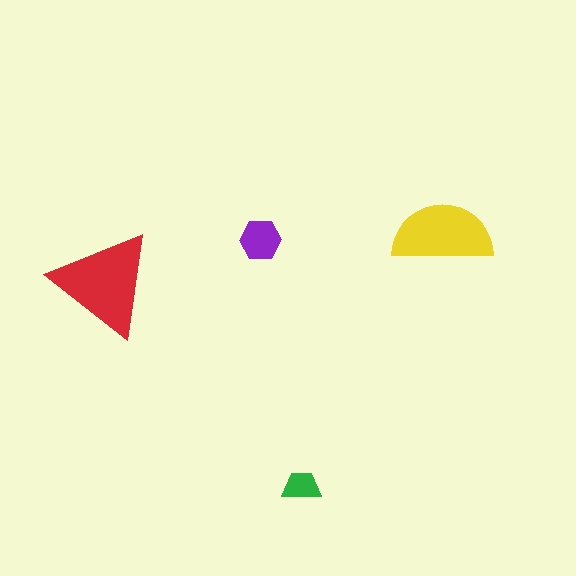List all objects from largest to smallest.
The red triangle, the yellow semicircle, the purple hexagon, the green trapezoid.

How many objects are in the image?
There are 4 objects in the image.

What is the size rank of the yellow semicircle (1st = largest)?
2nd.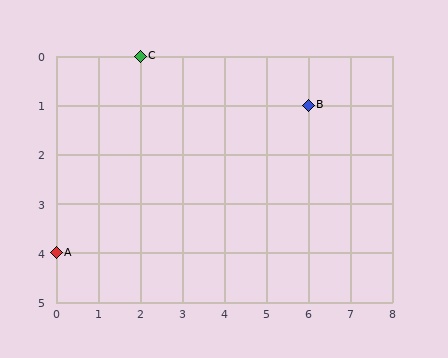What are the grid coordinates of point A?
Point A is at grid coordinates (0, 4).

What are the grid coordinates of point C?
Point C is at grid coordinates (2, 0).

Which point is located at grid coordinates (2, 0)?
Point C is at (2, 0).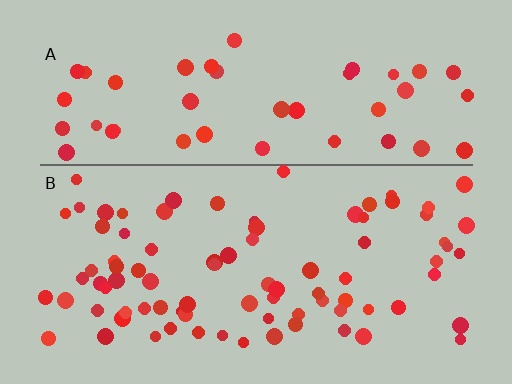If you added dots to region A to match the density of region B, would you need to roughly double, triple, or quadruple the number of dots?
Approximately double.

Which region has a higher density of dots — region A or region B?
B (the bottom).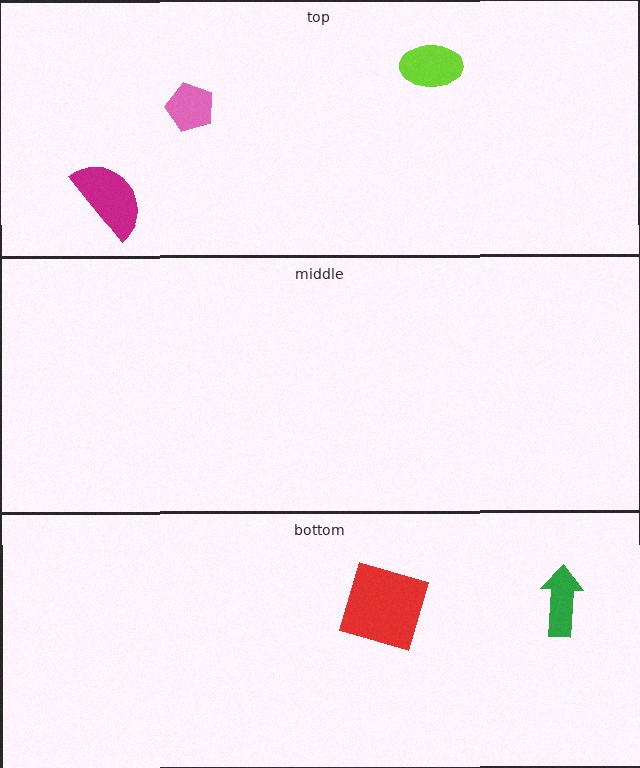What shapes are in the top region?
The pink pentagon, the magenta semicircle, the lime ellipse.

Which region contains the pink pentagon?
The top region.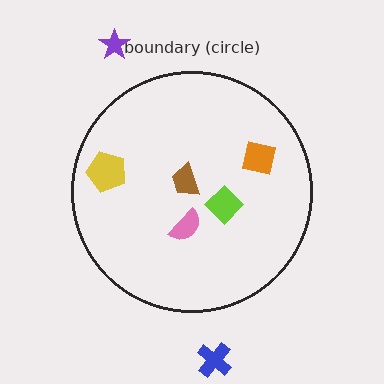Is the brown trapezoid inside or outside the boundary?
Inside.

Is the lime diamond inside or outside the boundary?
Inside.